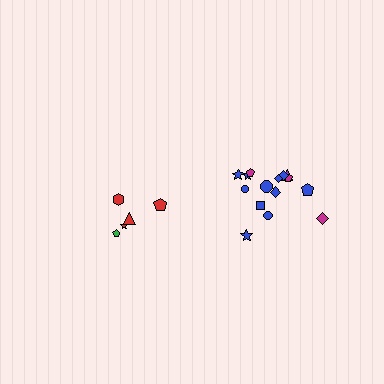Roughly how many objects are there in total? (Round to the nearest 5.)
Roughly 20 objects in total.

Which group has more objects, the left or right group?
The right group.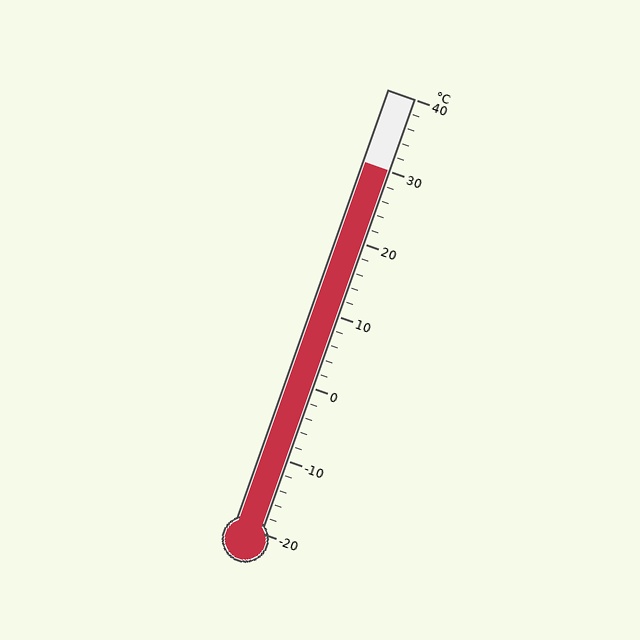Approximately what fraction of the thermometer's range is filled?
The thermometer is filled to approximately 85% of its range.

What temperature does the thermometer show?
The thermometer shows approximately 30°C.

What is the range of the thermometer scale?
The thermometer scale ranges from -20°C to 40°C.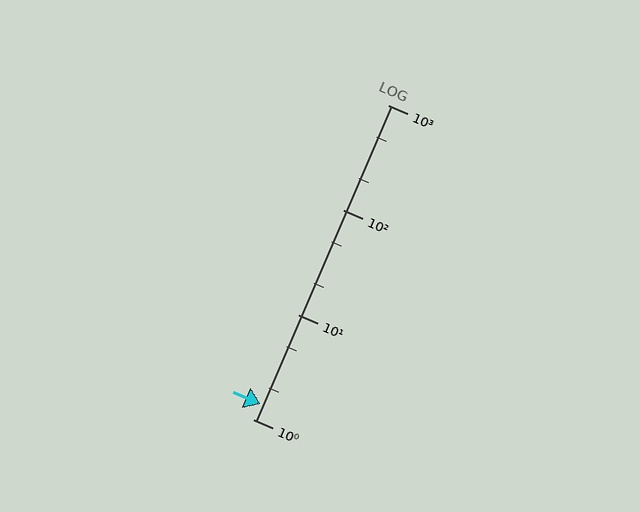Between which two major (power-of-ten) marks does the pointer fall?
The pointer is between 1 and 10.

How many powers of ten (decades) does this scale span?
The scale spans 3 decades, from 1 to 1000.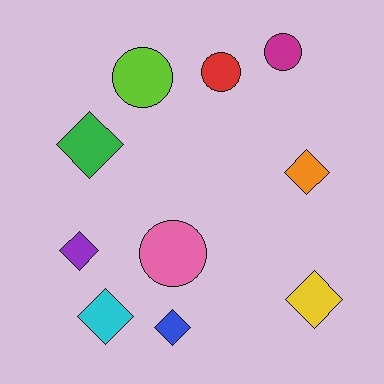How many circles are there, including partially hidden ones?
There are 4 circles.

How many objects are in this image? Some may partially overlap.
There are 10 objects.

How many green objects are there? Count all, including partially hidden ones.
There is 1 green object.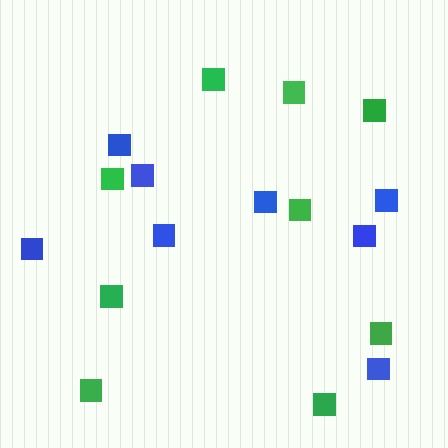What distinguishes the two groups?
There are 2 groups: one group of green squares (9) and one group of blue squares (8).